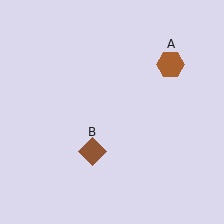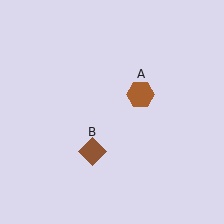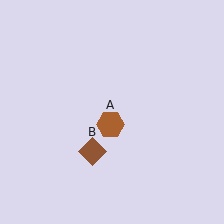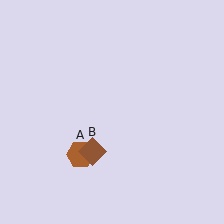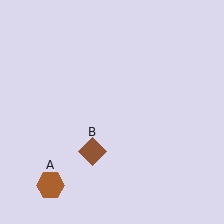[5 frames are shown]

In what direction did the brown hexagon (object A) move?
The brown hexagon (object A) moved down and to the left.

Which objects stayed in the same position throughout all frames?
Brown diamond (object B) remained stationary.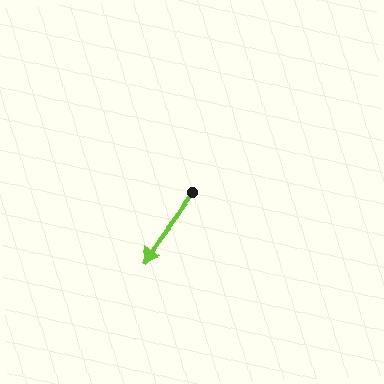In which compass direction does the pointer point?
Southwest.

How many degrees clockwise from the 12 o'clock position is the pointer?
Approximately 217 degrees.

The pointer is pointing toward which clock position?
Roughly 7 o'clock.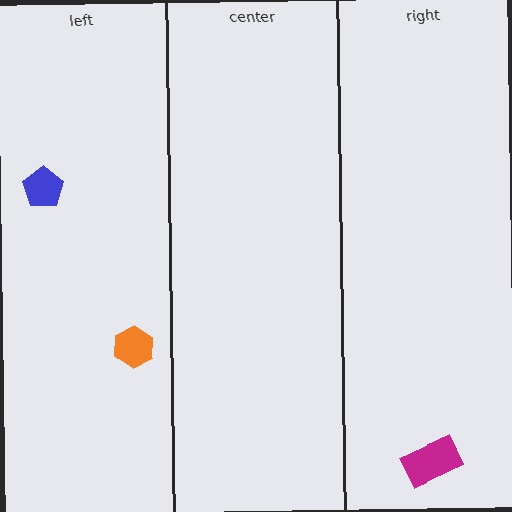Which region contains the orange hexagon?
The left region.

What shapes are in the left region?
The blue pentagon, the orange hexagon.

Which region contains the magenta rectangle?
The right region.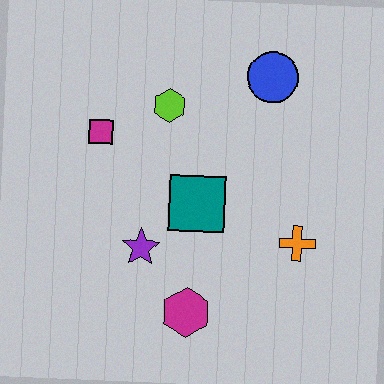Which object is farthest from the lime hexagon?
The magenta hexagon is farthest from the lime hexagon.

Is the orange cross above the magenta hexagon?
Yes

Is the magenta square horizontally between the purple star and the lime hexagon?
No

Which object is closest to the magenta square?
The lime hexagon is closest to the magenta square.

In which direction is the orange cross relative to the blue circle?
The orange cross is below the blue circle.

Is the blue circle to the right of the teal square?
Yes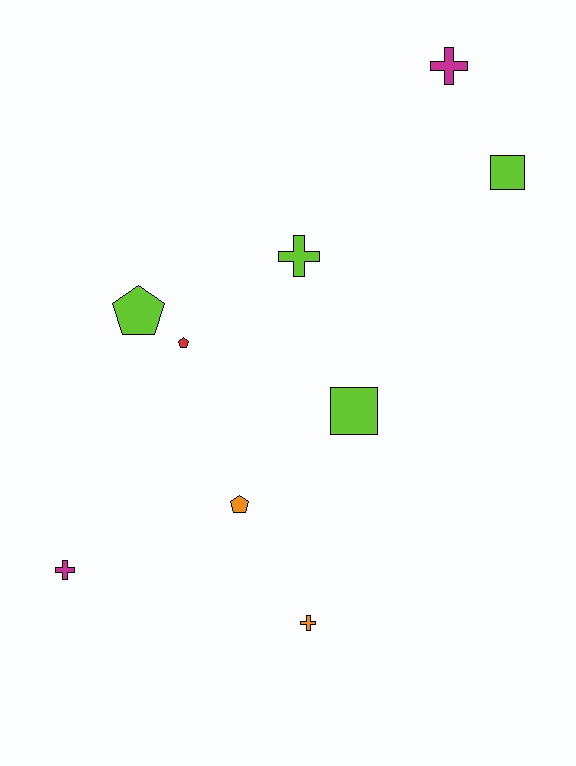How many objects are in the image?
There are 9 objects.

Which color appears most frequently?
Lime, with 4 objects.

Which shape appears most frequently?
Cross, with 4 objects.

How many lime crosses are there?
There is 1 lime cross.